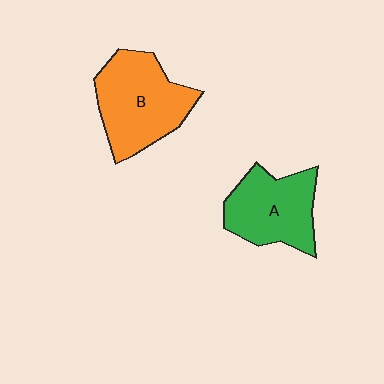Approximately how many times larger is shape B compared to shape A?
Approximately 1.2 times.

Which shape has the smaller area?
Shape A (green).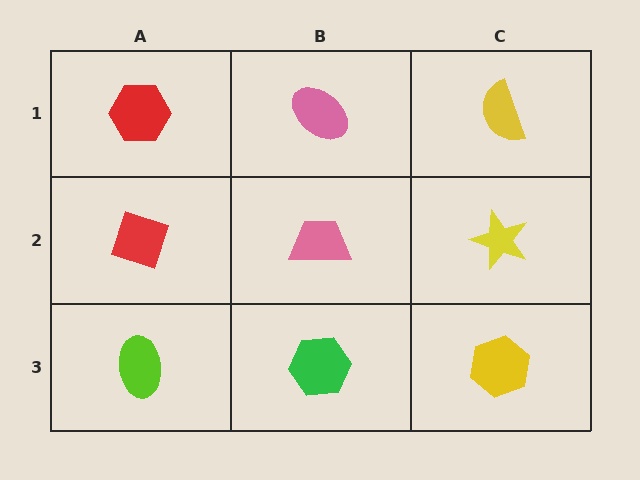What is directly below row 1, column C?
A yellow star.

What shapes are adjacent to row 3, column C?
A yellow star (row 2, column C), a green hexagon (row 3, column B).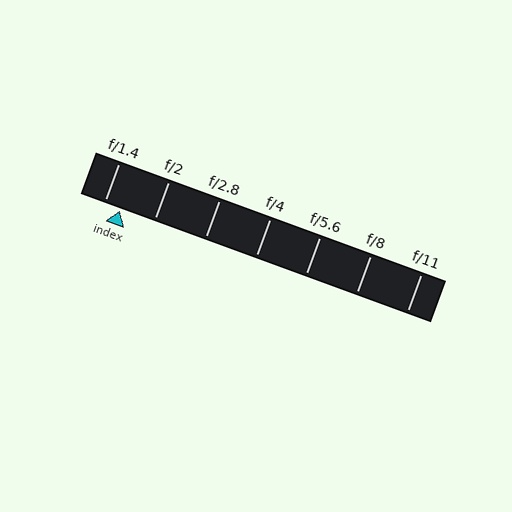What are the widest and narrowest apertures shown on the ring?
The widest aperture shown is f/1.4 and the narrowest is f/11.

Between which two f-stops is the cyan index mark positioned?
The index mark is between f/1.4 and f/2.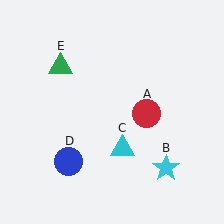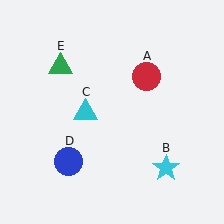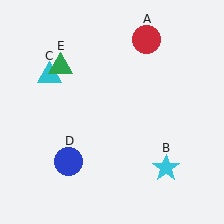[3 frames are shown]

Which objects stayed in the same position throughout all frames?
Cyan star (object B) and blue circle (object D) and green triangle (object E) remained stationary.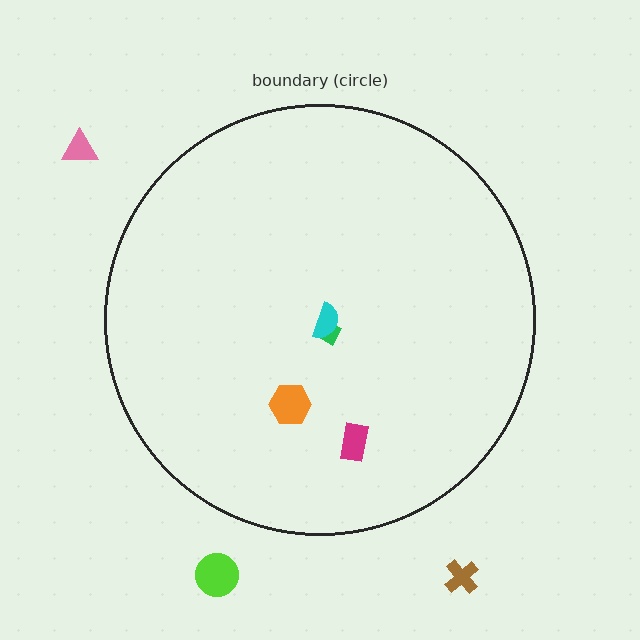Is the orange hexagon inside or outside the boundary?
Inside.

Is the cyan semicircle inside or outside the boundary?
Inside.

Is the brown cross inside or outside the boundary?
Outside.